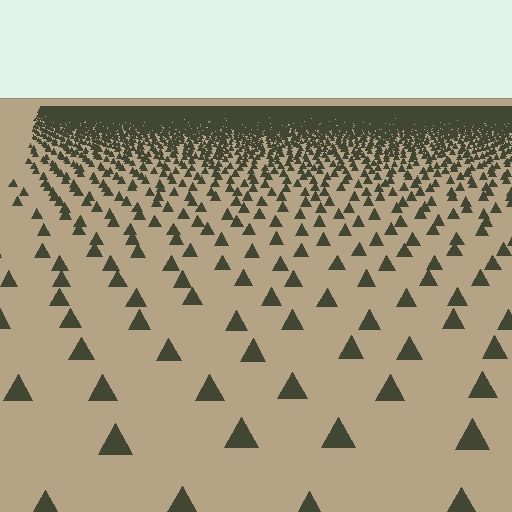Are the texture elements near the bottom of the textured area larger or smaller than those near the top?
Larger. Near the bottom, elements are closer to the viewer and appear at a bigger on-screen size.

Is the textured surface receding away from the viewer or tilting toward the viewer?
The surface is receding away from the viewer. Texture elements get smaller and denser toward the top.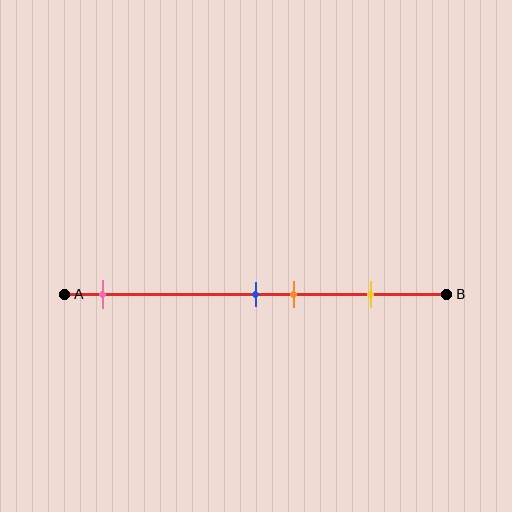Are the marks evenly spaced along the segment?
No, the marks are not evenly spaced.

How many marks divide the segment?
There are 4 marks dividing the segment.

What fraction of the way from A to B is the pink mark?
The pink mark is approximately 10% (0.1) of the way from A to B.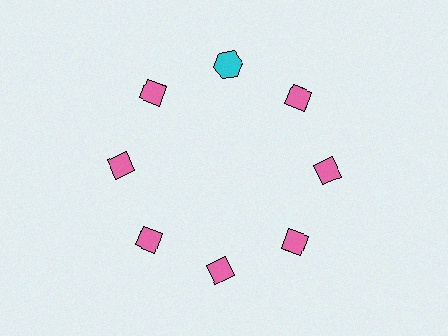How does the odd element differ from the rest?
It differs in both color (cyan instead of pink) and shape (hexagon instead of diamond).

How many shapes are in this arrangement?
There are 8 shapes arranged in a ring pattern.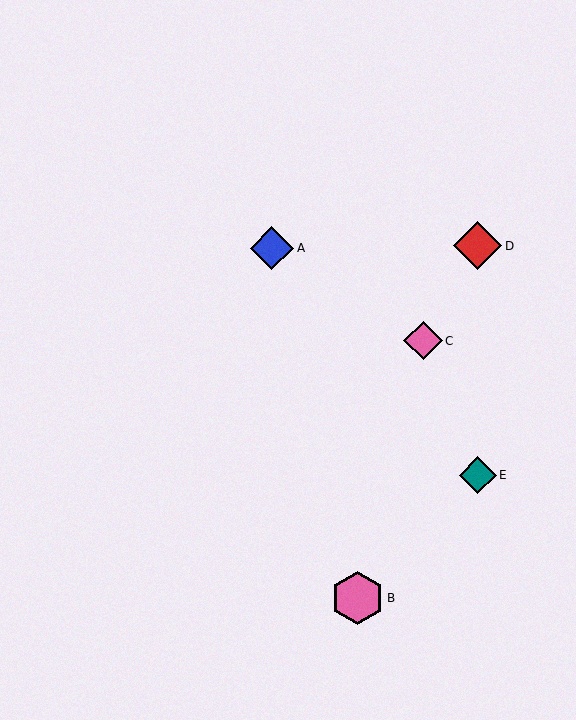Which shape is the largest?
The pink hexagon (labeled B) is the largest.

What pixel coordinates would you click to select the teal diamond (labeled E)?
Click at (478, 475) to select the teal diamond E.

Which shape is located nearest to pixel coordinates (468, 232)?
The red diamond (labeled D) at (478, 246) is nearest to that location.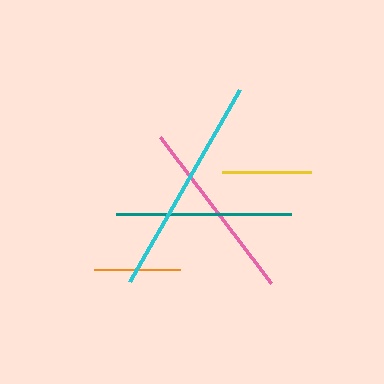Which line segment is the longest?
The cyan line is the longest at approximately 221 pixels.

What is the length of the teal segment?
The teal segment is approximately 176 pixels long.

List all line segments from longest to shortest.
From longest to shortest: cyan, pink, teal, yellow, orange.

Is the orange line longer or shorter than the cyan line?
The cyan line is longer than the orange line.